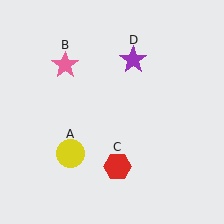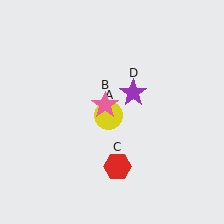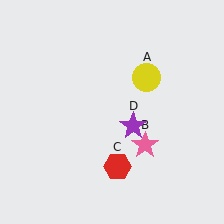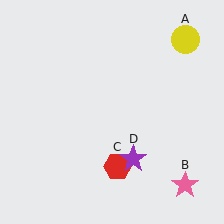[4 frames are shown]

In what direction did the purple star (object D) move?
The purple star (object D) moved down.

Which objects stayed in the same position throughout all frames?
Red hexagon (object C) remained stationary.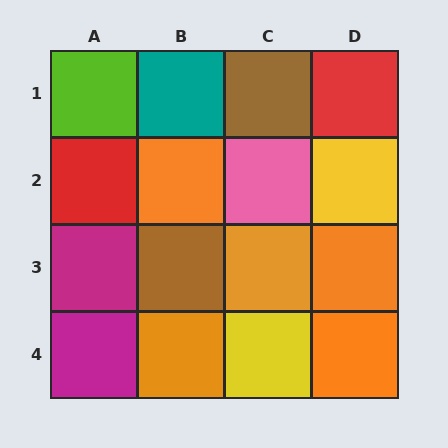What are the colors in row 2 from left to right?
Red, orange, pink, yellow.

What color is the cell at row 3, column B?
Brown.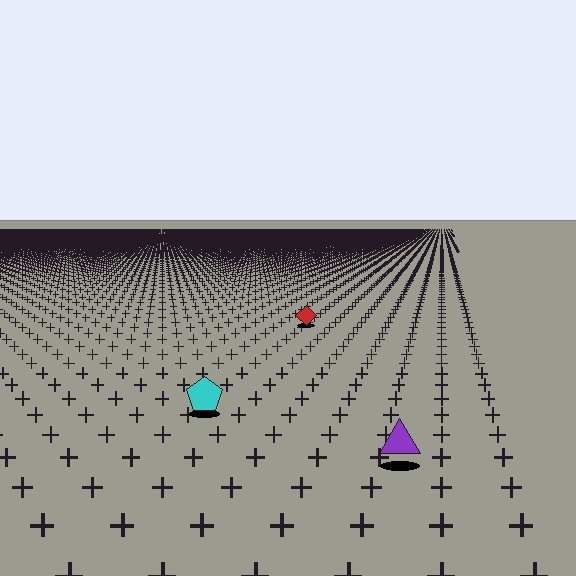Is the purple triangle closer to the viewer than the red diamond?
Yes. The purple triangle is closer — you can tell from the texture gradient: the ground texture is coarser near it.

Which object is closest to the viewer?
The purple triangle is closest. The texture marks near it are larger and more spread out.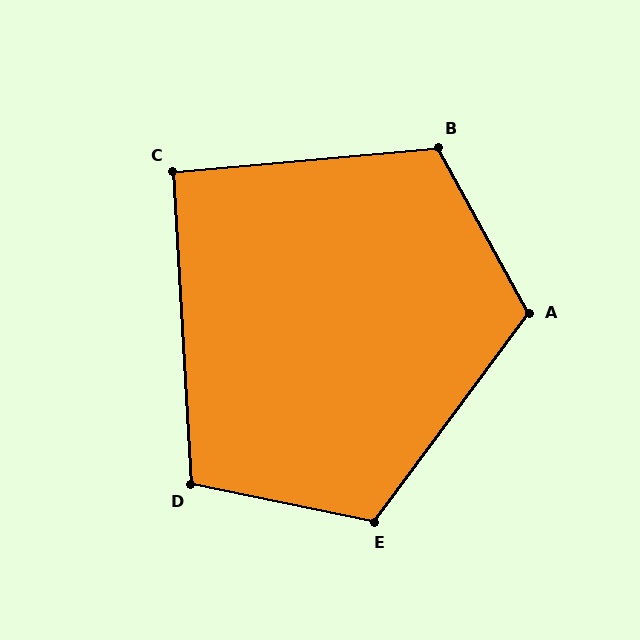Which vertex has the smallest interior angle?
C, at approximately 92 degrees.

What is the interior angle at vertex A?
Approximately 115 degrees (obtuse).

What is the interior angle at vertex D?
Approximately 105 degrees (obtuse).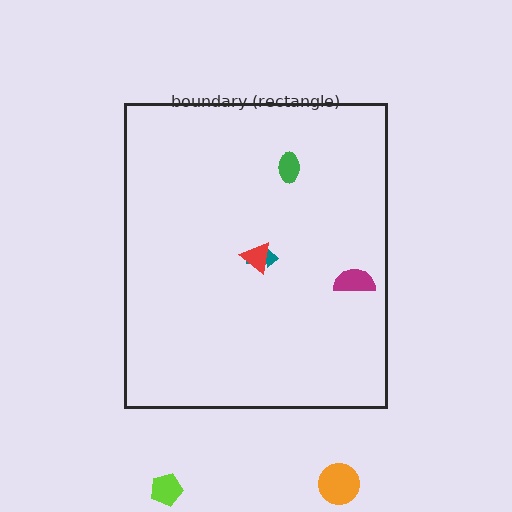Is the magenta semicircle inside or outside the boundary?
Inside.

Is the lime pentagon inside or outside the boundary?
Outside.